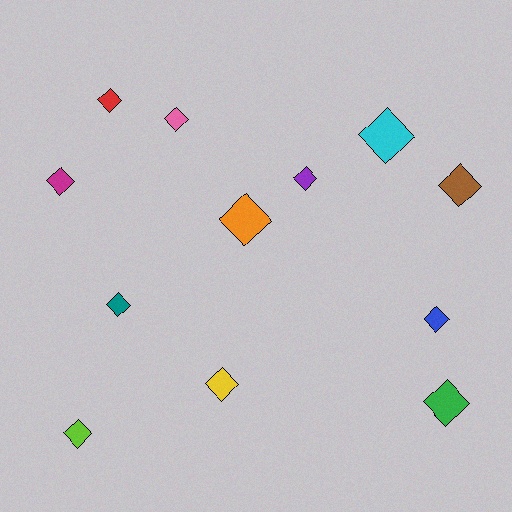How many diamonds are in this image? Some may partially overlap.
There are 12 diamonds.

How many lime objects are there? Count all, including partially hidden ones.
There is 1 lime object.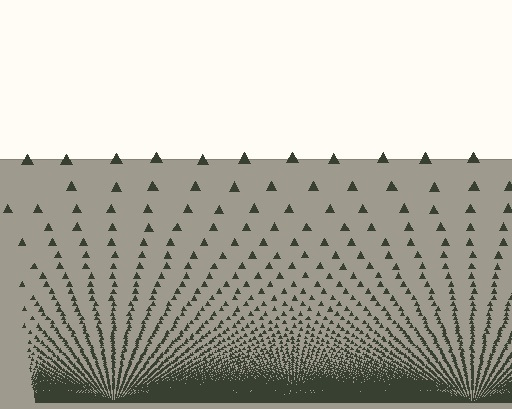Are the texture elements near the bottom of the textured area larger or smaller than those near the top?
Smaller. The gradient is inverted — elements near the bottom are smaller and denser.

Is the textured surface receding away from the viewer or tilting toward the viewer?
The surface appears to tilt toward the viewer. Texture elements get larger and sparser toward the top.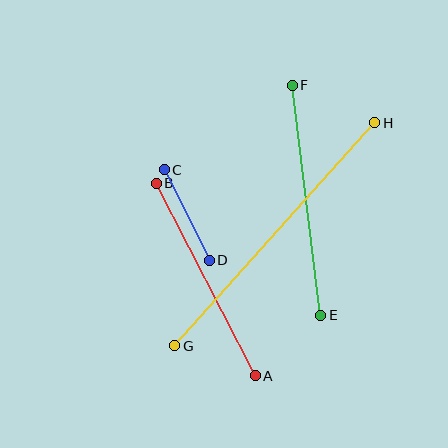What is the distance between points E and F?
The distance is approximately 232 pixels.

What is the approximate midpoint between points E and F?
The midpoint is at approximately (307, 200) pixels.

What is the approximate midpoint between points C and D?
The midpoint is at approximately (187, 215) pixels.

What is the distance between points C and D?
The distance is approximately 101 pixels.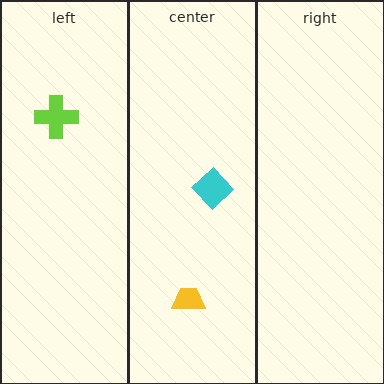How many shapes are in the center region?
2.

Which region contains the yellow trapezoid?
The center region.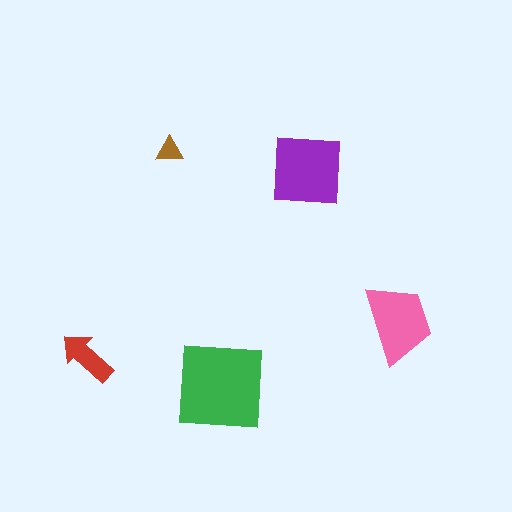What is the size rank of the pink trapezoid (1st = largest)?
3rd.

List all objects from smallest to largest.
The brown triangle, the red arrow, the pink trapezoid, the purple square, the green square.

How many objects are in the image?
There are 5 objects in the image.